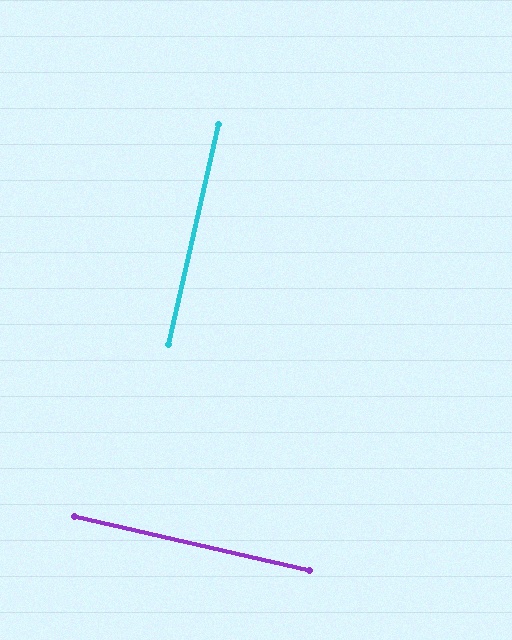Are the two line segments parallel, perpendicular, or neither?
Perpendicular — they meet at approximately 90°.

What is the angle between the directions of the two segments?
Approximately 90 degrees.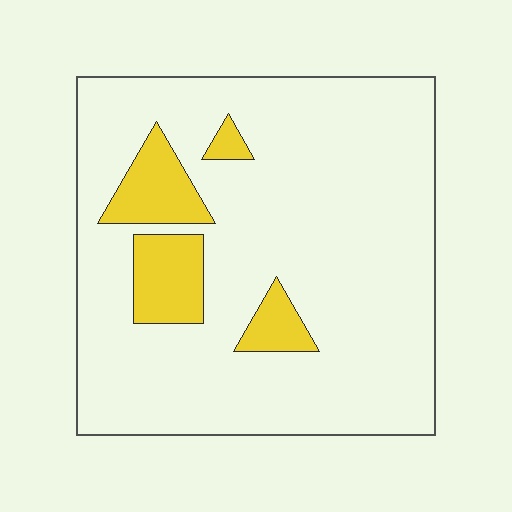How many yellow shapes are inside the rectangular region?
4.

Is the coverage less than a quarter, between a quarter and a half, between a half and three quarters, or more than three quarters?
Less than a quarter.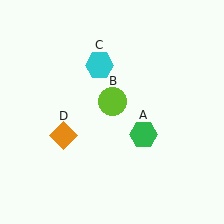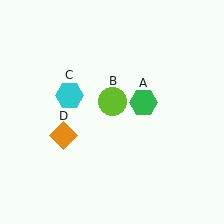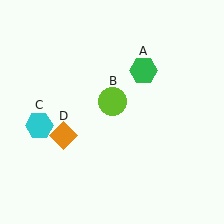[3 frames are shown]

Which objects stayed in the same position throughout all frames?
Lime circle (object B) and orange diamond (object D) remained stationary.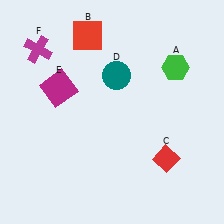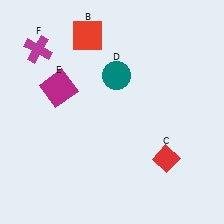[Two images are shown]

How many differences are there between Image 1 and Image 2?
There is 1 difference between the two images.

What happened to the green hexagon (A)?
The green hexagon (A) was removed in Image 2. It was in the top-right area of Image 1.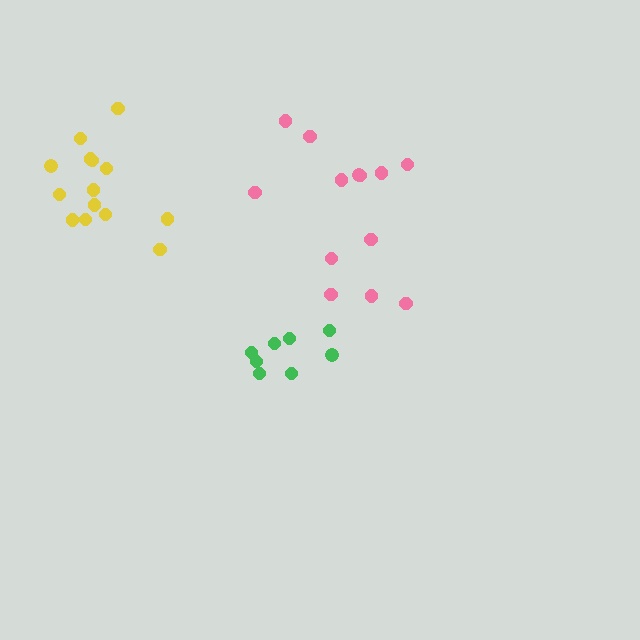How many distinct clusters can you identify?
There are 3 distinct clusters.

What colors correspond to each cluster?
The clusters are colored: pink, green, yellow.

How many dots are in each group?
Group 1: 13 dots, Group 2: 8 dots, Group 3: 14 dots (35 total).